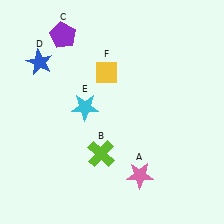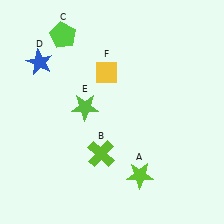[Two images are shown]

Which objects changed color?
A changed from pink to lime. C changed from purple to lime. E changed from cyan to lime.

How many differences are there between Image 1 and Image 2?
There are 3 differences between the two images.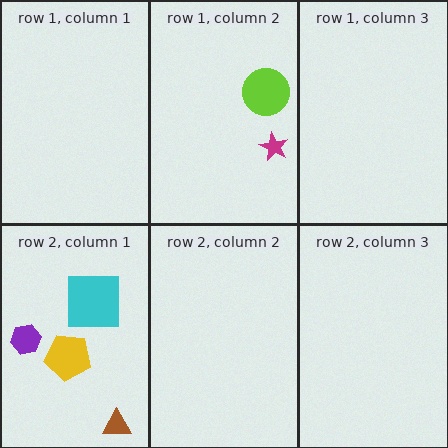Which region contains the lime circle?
The row 1, column 2 region.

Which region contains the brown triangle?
The row 2, column 1 region.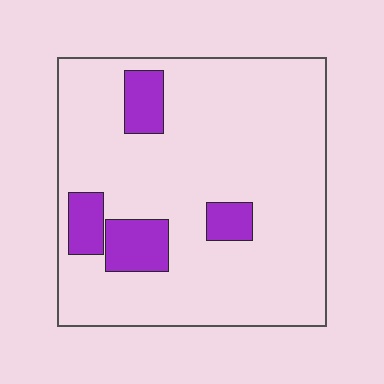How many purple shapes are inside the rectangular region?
4.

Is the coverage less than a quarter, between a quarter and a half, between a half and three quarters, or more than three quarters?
Less than a quarter.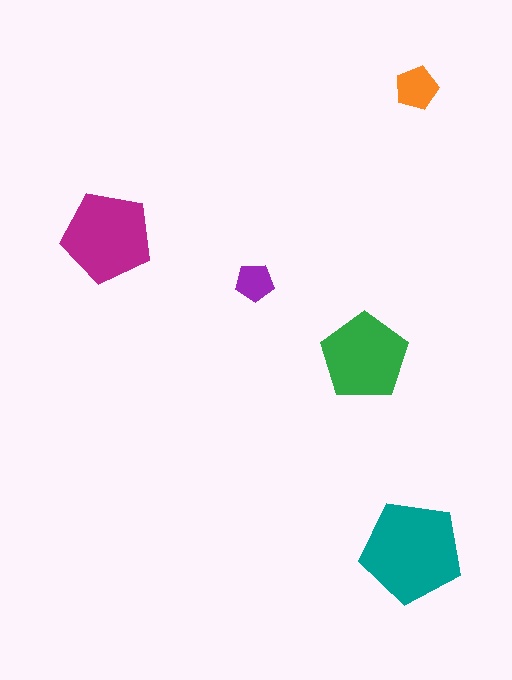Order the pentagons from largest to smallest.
the teal one, the magenta one, the green one, the orange one, the purple one.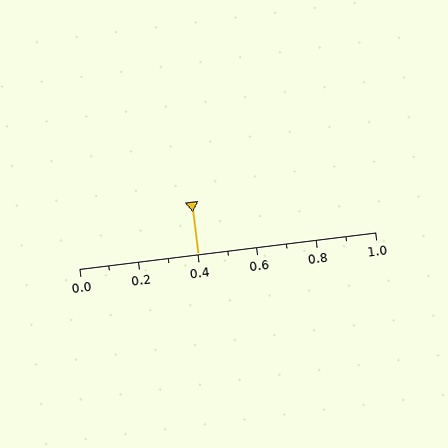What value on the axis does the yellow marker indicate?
The marker indicates approximately 0.4.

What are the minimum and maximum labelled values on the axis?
The axis runs from 0.0 to 1.0.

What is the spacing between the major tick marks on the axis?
The major ticks are spaced 0.2 apart.